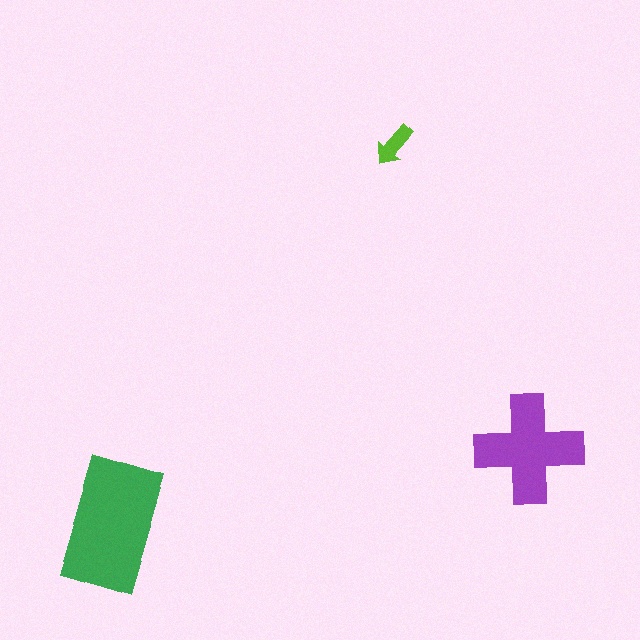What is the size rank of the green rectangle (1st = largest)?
1st.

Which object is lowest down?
The green rectangle is bottommost.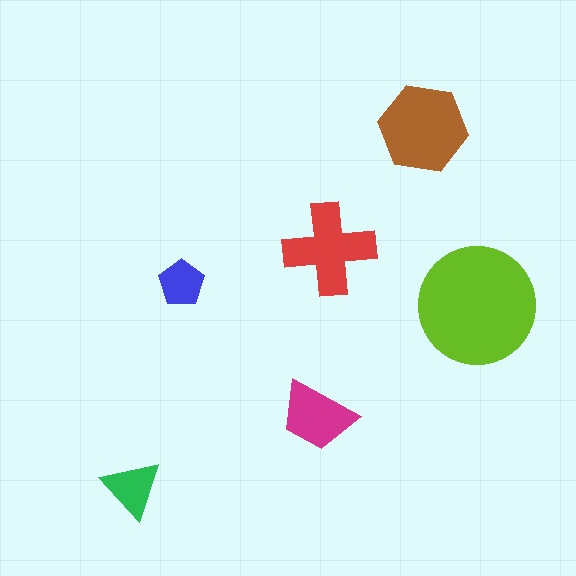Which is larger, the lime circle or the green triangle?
The lime circle.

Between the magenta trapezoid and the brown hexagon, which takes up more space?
The brown hexagon.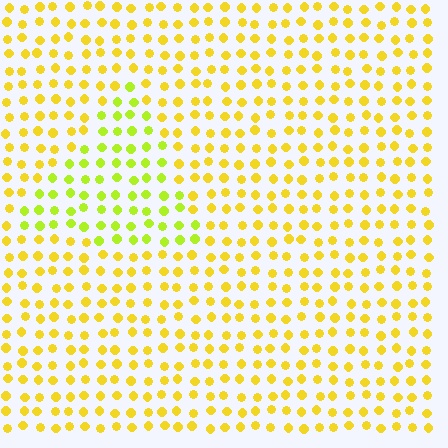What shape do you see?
I see a triangle.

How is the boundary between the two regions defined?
The boundary is defined purely by a slight shift in hue (about 28 degrees). Spacing, size, and orientation are identical on both sides.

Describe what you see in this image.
The image is filled with small yellow elements in a uniform arrangement. A triangle-shaped region is visible where the elements are tinted to a slightly different hue, forming a subtle color boundary.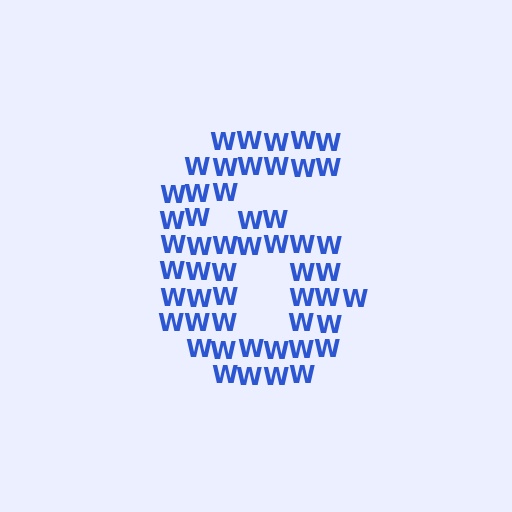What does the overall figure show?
The overall figure shows the digit 6.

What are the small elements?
The small elements are letter W's.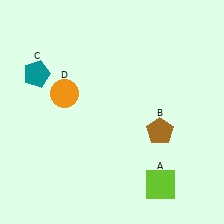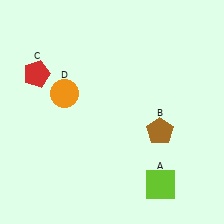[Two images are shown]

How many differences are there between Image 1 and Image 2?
There is 1 difference between the two images.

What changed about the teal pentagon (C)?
In Image 1, C is teal. In Image 2, it changed to red.